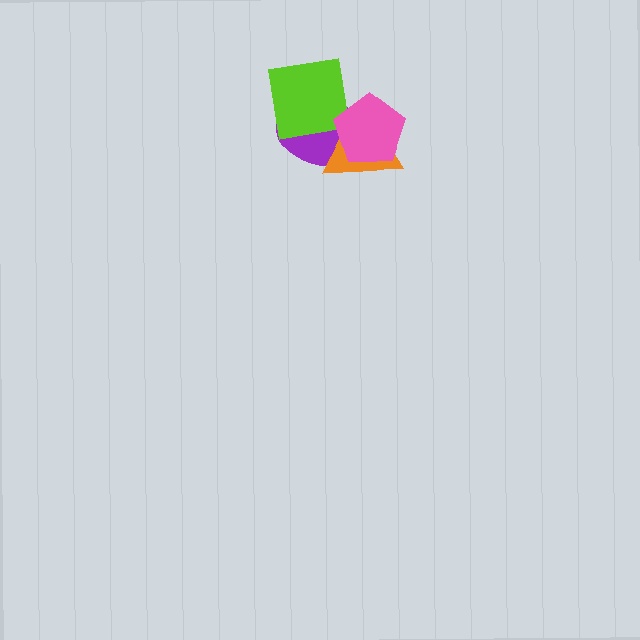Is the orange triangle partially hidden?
Yes, it is partially covered by another shape.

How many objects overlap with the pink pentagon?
2 objects overlap with the pink pentagon.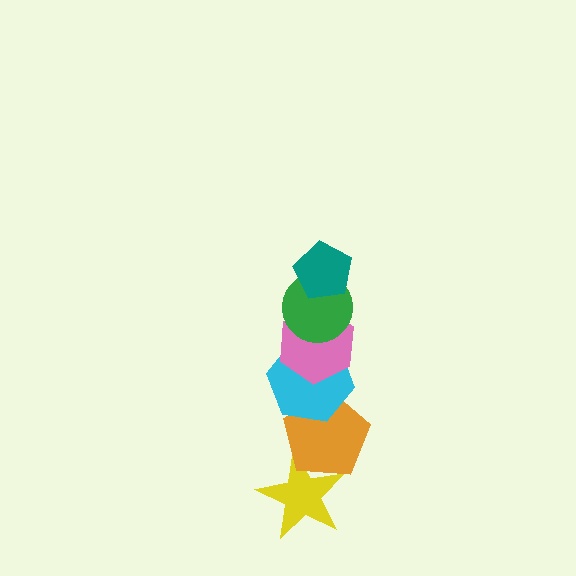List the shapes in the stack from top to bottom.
From top to bottom: the teal pentagon, the green circle, the pink hexagon, the cyan hexagon, the orange pentagon, the yellow star.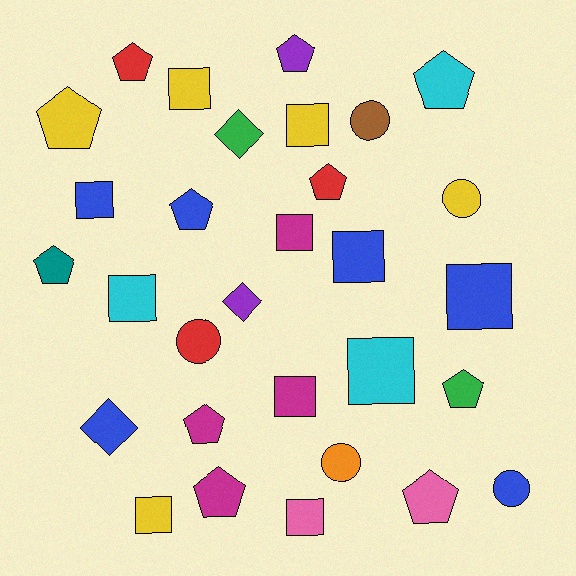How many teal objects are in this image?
There is 1 teal object.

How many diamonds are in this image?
There are 3 diamonds.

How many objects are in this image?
There are 30 objects.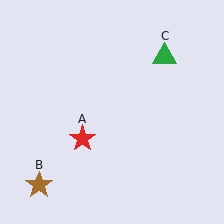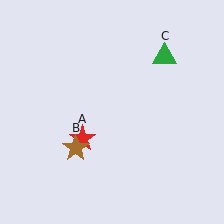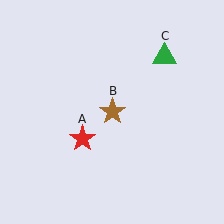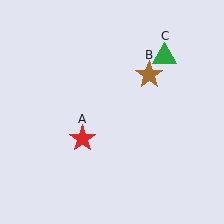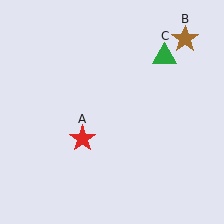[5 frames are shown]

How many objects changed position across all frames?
1 object changed position: brown star (object B).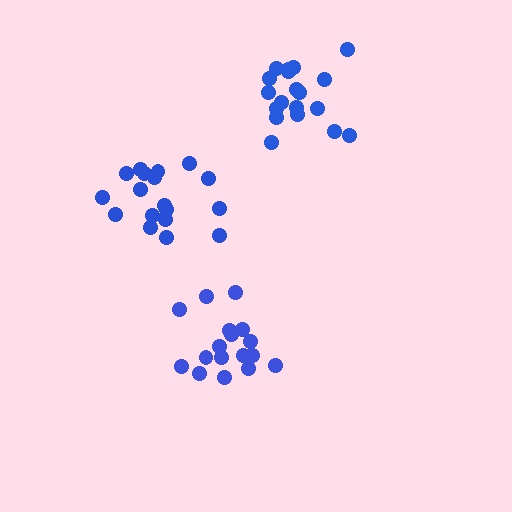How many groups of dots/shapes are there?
There are 3 groups.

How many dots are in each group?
Group 1: 18 dots, Group 2: 17 dots, Group 3: 19 dots (54 total).